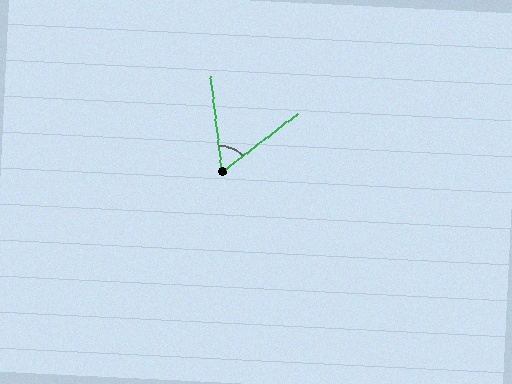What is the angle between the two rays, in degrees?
Approximately 59 degrees.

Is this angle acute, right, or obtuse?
It is acute.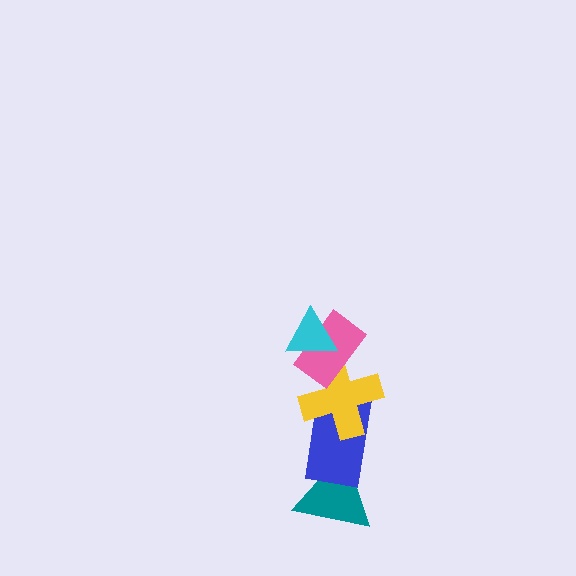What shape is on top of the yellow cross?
The pink rectangle is on top of the yellow cross.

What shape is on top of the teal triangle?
The blue rectangle is on top of the teal triangle.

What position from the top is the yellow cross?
The yellow cross is 3rd from the top.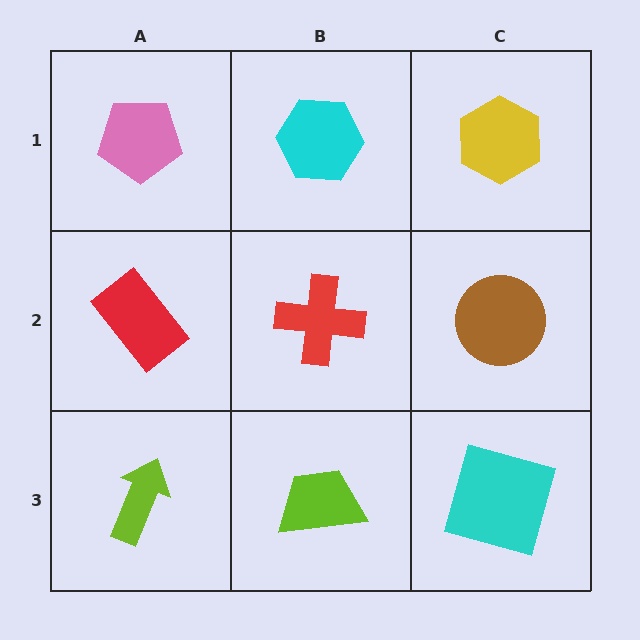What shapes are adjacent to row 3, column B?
A red cross (row 2, column B), a lime arrow (row 3, column A), a cyan square (row 3, column C).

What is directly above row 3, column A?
A red rectangle.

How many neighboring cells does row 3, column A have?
2.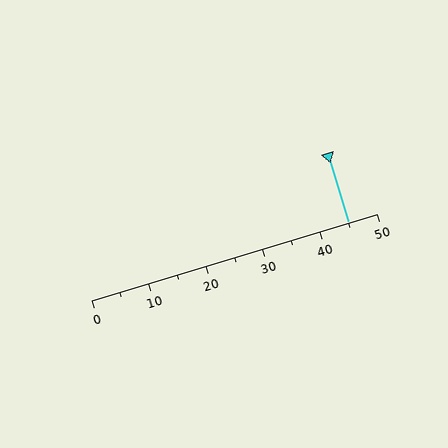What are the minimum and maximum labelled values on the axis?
The axis runs from 0 to 50.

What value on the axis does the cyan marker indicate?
The marker indicates approximately 45.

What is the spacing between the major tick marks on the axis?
The major ticks are spaced 10 apart.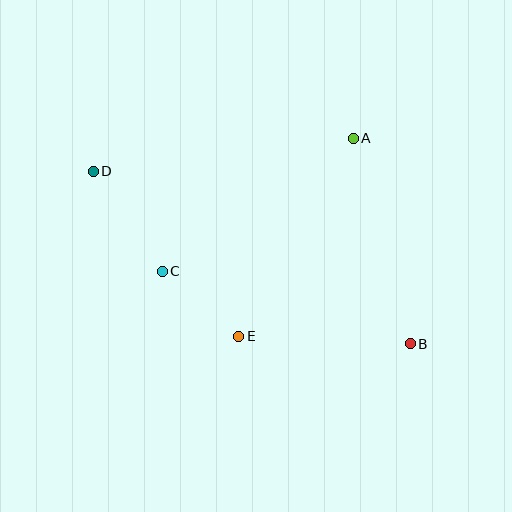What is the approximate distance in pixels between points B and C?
The distance between B and C is approximately 258 pixels.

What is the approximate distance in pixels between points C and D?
The distance between C and D is approximately 122 pixels.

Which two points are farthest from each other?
Points B and D are farthest from each other.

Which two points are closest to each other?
Points C and E are closest to each other.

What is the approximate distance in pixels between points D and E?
The distance between D and E is approximately 220 pixels.